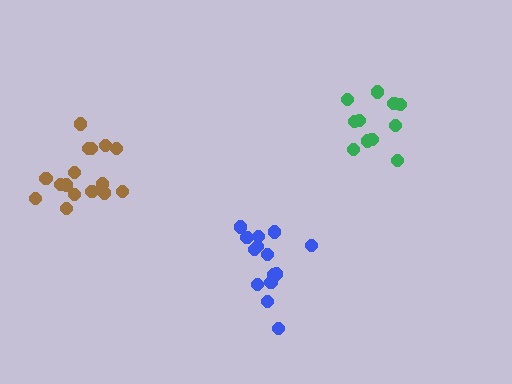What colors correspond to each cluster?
The clusters are colored: blue, brown, green.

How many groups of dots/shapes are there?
There are 3 groups.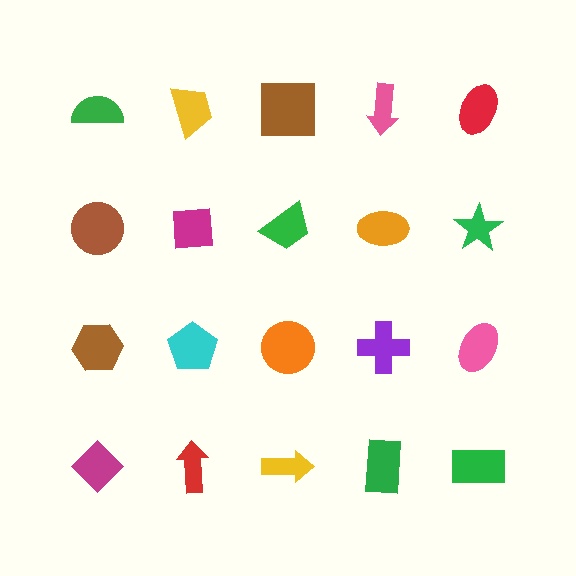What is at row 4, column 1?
A magenta diamond.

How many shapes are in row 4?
5 shapes.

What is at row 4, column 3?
A yellow arrow.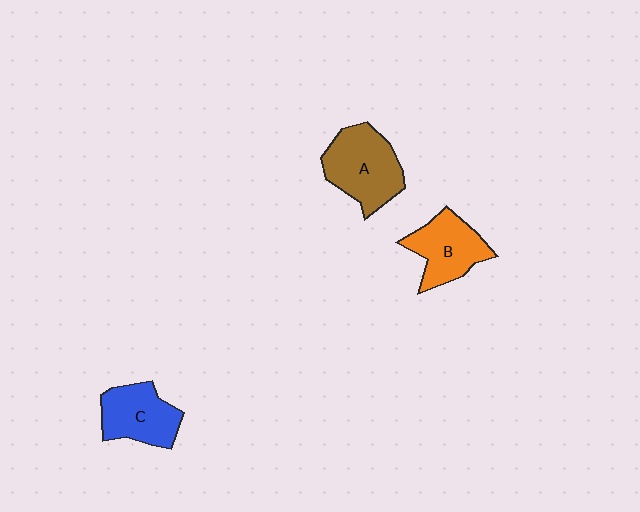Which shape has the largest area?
Shape A (brown).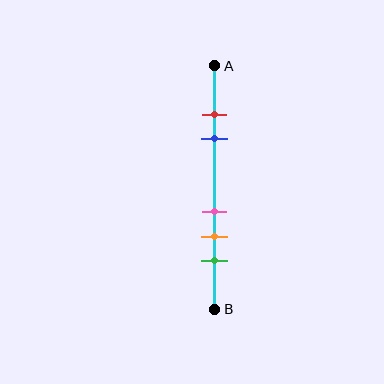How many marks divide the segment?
There are 5 marks dividing the segment.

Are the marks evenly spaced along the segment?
No, the marks are not evenly spaced.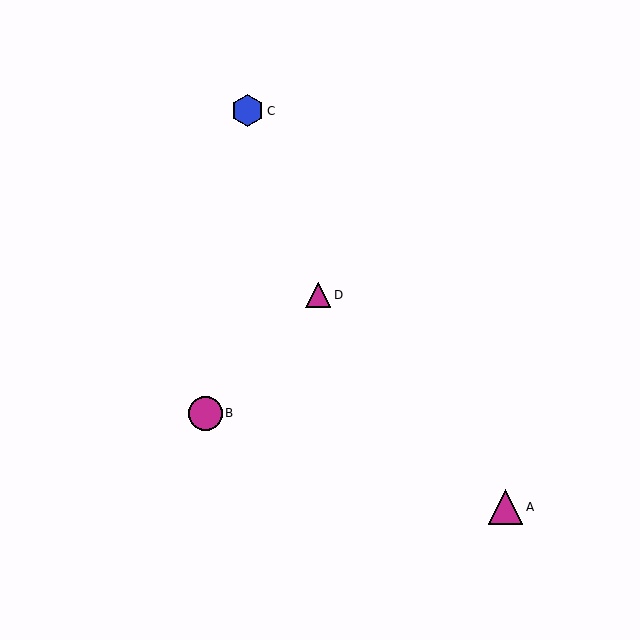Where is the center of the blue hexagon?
The center of the blue hexagon is at (248, 111).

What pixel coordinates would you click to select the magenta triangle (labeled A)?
Click at (506, 507) to select the magenta triangle A.